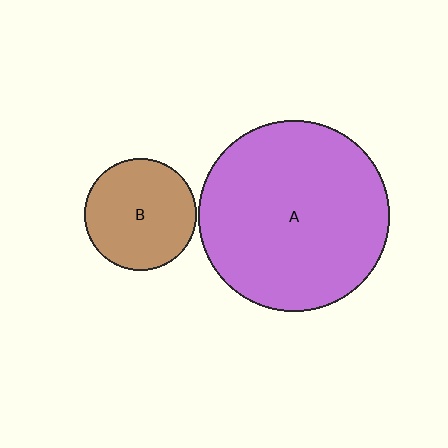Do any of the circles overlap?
No, none of the circles overlap.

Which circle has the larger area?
Circle A (purple).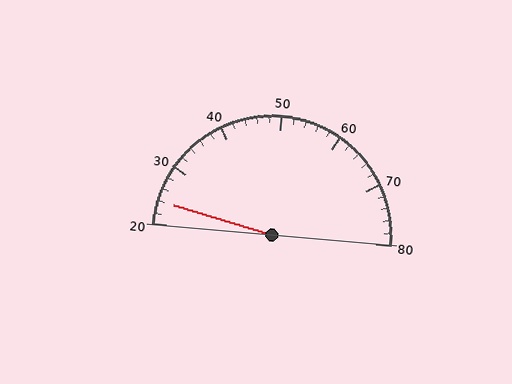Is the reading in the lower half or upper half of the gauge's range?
The reading is in the lower half of the range (20 to 80).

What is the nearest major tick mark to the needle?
The nearest major tick mark is 20.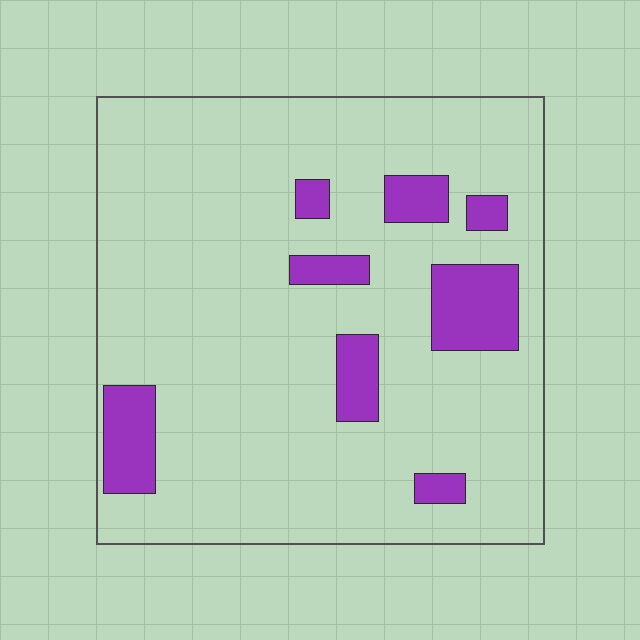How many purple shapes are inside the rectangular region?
8.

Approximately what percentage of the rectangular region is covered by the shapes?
Approximately 15%.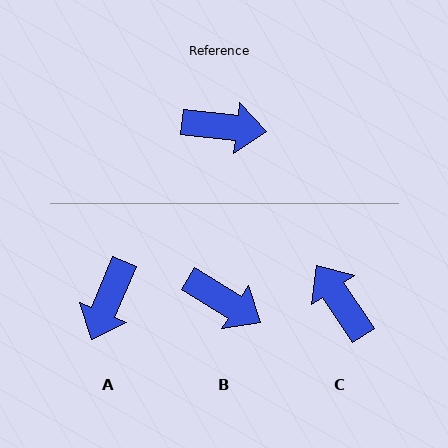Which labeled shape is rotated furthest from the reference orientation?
C, about 130 degrees away.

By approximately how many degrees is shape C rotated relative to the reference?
Approximately 130 degrees counter-clockwise.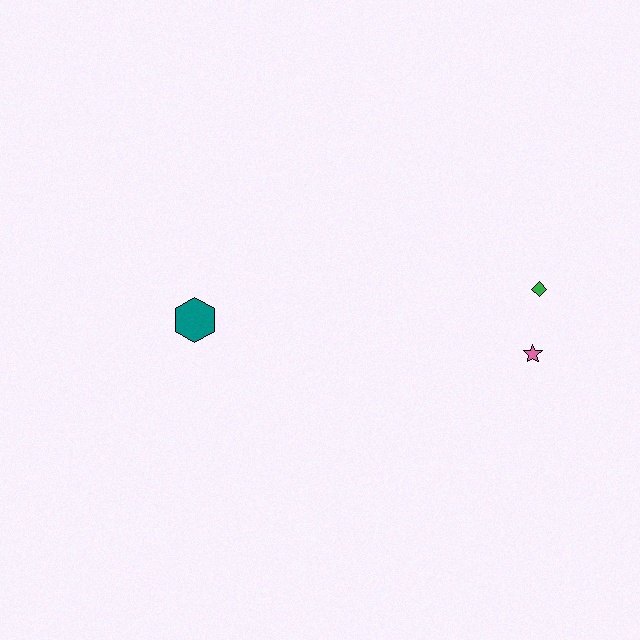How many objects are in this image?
There are 3 objects.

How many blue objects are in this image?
There are no blue objects.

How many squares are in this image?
There are no squares.